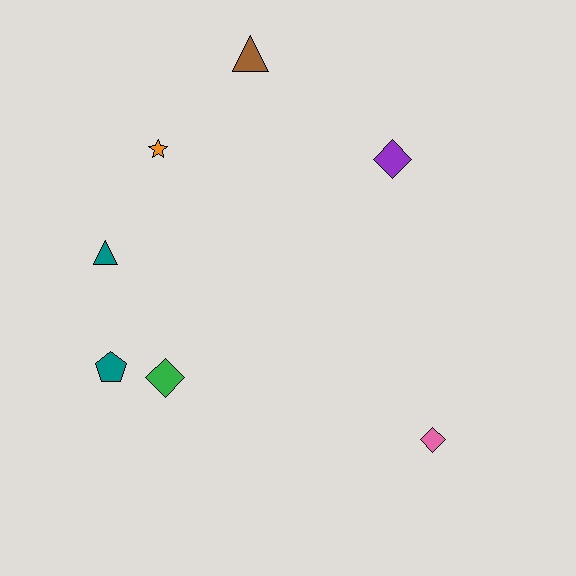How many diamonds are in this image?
There are 3 diamonds.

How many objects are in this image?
There are 7 objects.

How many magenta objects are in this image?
There are no magenta objects.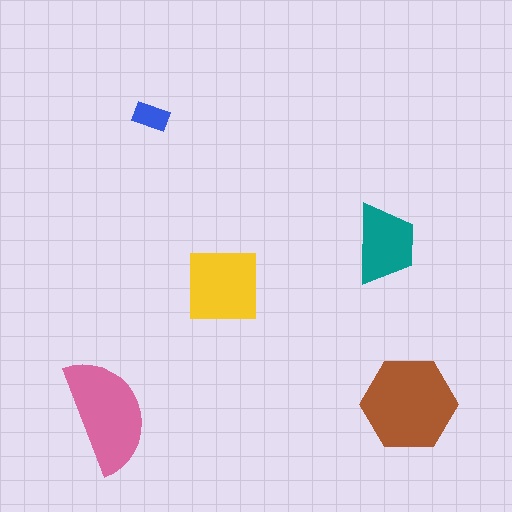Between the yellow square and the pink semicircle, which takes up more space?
The pink semicircle.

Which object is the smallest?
The blue rectangle.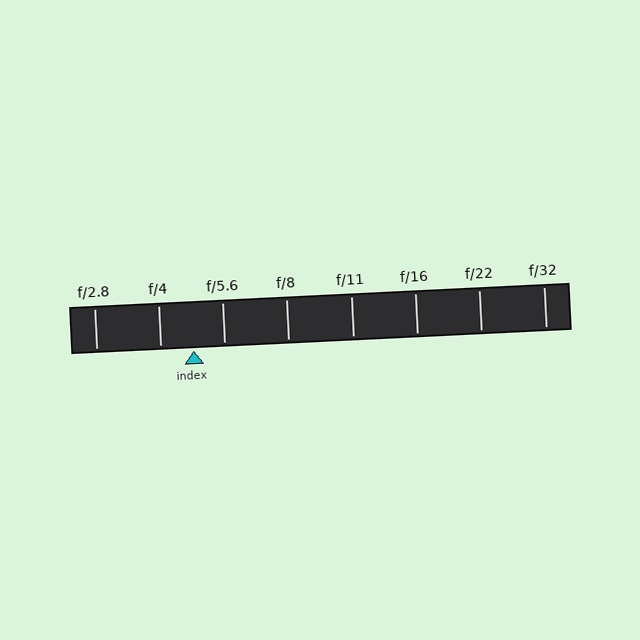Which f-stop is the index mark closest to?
The index mark is closest to f/5.6.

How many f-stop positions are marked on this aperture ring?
There are 8 f-stop positions marked.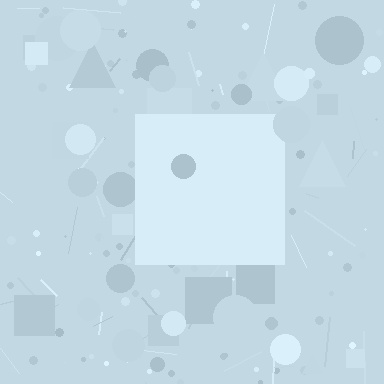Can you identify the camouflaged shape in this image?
The camouflaged shape is a square.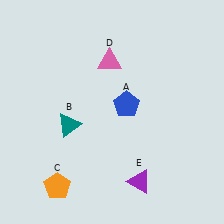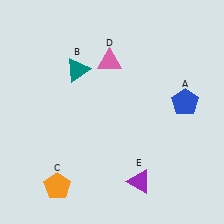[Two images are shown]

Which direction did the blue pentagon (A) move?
The blue pentagon (A) moved right.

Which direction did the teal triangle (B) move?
The teal triangle (B) moved up.